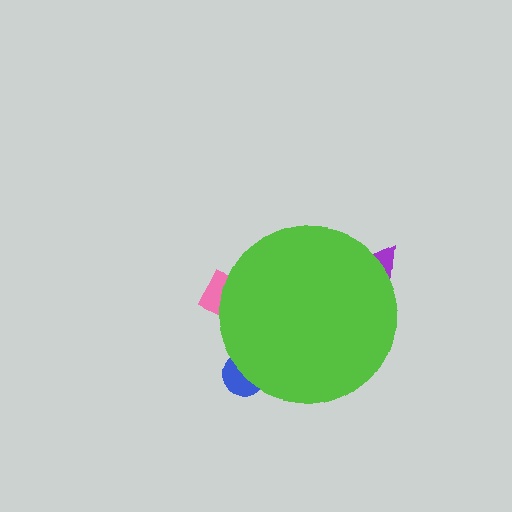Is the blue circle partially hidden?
Yes, the blue circle is partially hidden behind the lime circle.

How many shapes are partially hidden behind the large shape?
3 shapes are partially hidden.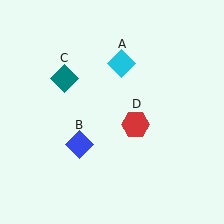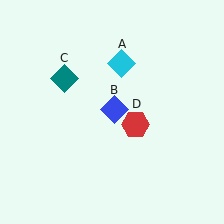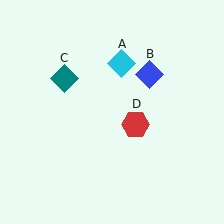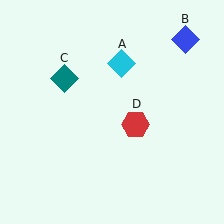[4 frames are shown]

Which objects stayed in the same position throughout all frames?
Cyan diamond (object A) and teal diamond (object C) and red hexagon (object D) remained stationary.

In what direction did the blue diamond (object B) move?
The blue diamond (object B) moved up and to the right.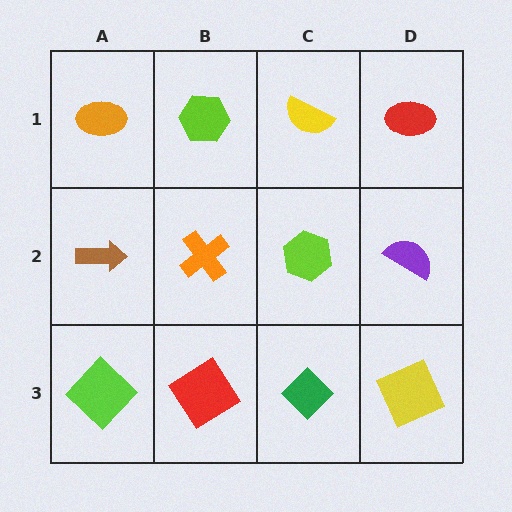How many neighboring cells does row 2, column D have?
3.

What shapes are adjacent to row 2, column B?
A lime hexagon (row 1, column B), a red diamond (row 3, column B), a brown arrow (row 2, column A), a lime hexagon (row 2, column C).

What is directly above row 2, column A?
An orange ellipse.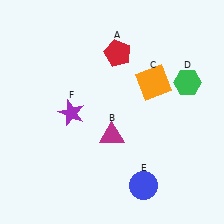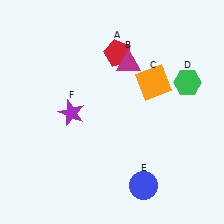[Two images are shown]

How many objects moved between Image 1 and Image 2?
1 object moved between the two images.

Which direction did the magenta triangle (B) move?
The magenta triangle (B) moved up.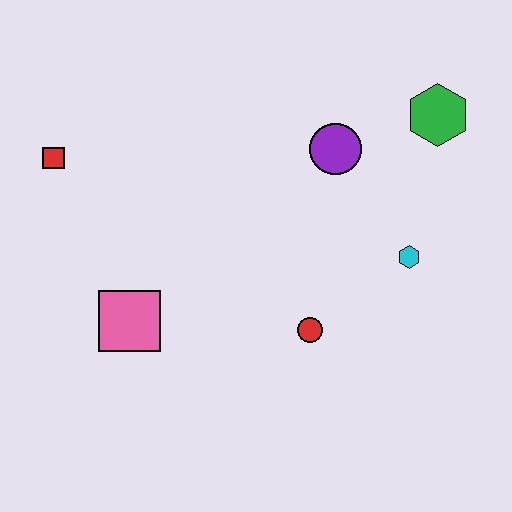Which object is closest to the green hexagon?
The purple circle is closest to the green hexagon.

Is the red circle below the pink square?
Yes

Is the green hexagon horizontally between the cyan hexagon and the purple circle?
No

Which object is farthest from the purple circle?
The red square is farthest from the purple circle.